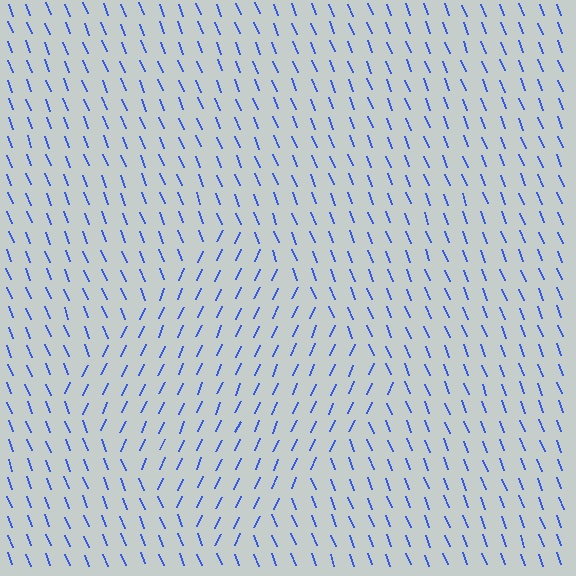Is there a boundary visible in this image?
Yes, there is a texture boundary formed by a change in line orientation.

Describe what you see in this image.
The image is filled with small blue line segments. A diamond region in the image has lines oriented differently from the surrounding lines, creating a visible texture boundary.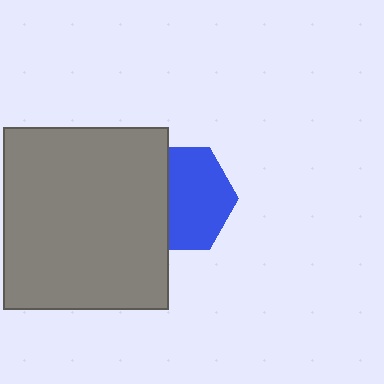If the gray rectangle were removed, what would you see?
You would see the complete blue hexagon.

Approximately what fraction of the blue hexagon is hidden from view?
Roughly 38% of the blue hexagon is hidden behind the gray rectangle.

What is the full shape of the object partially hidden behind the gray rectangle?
The partially hidden object is a blue hexagon.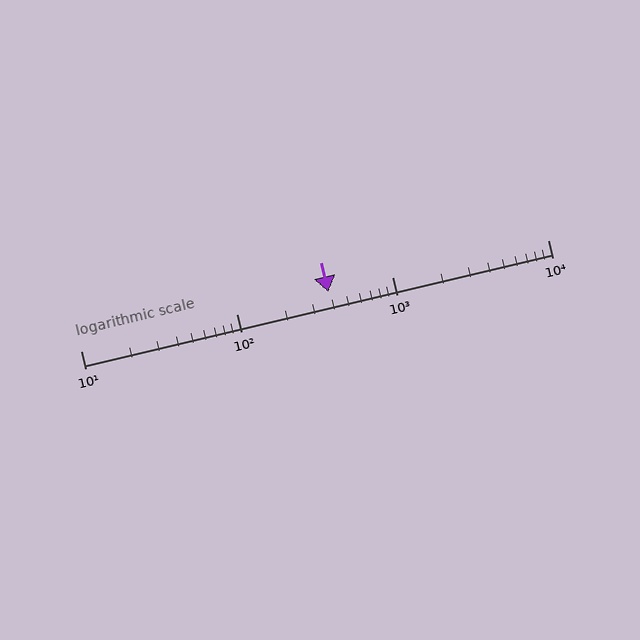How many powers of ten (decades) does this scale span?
The scale spans 3 decades, from 10 to 10000.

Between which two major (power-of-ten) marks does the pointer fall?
The pointer is between 100 and 1000.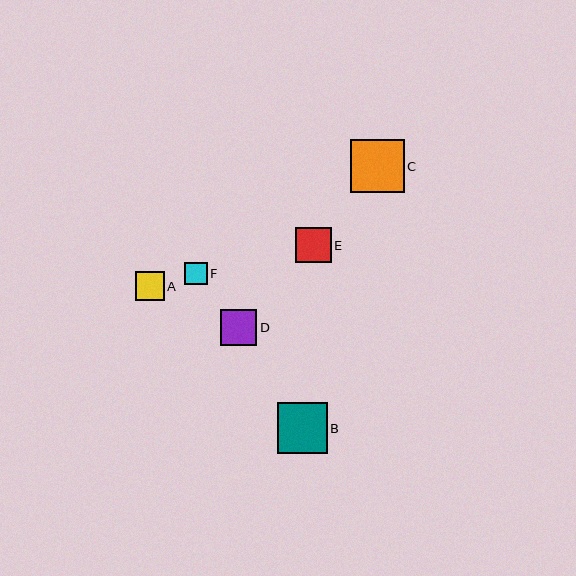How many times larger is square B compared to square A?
Square B is approximately 1.7 times the size of square A.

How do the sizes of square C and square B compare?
Square C and square B are approximately the same size.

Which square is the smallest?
Square F is the smallest with a size of approximately 22 pixels.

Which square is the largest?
Square C is the largest with a size of approximately 53 pixels.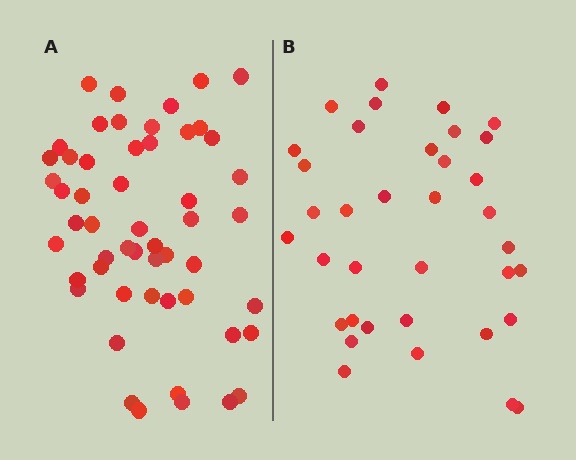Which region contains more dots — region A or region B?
Region A (the left region) has more dots.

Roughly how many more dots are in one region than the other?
Region A has approximately 15 more dots than region B.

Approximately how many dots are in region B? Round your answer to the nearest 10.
About 40 dots. (The exact count is 36, which rounds to 40.)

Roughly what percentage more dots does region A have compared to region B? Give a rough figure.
About 45% more.